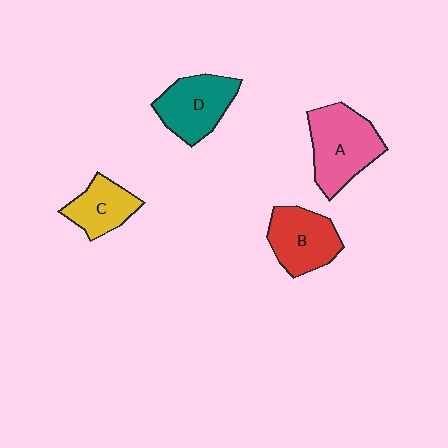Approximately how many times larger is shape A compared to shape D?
Approximately 1.2 times.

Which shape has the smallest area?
Shape C (yellow).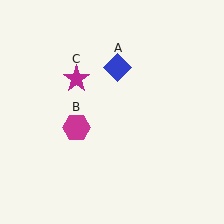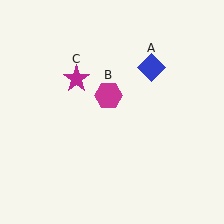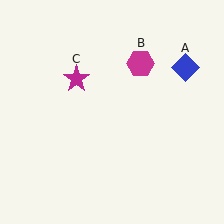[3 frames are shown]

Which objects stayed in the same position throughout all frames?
Magenta star (object C) remained stationary.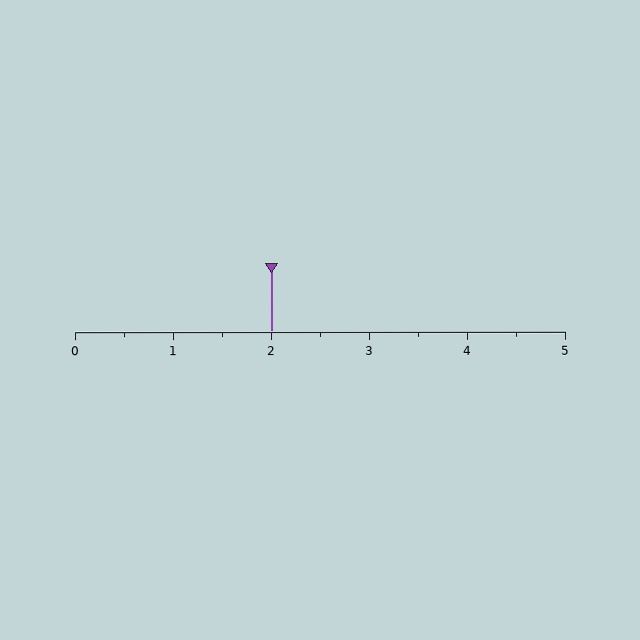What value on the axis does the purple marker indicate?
The marker indicates approximately 2.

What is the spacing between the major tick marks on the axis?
The major ticks are spaced 1 apart.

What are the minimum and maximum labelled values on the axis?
The axis runs from 0 to 5.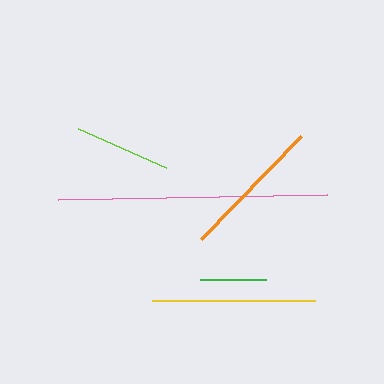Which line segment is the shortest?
The green line is the shortest at approximately 66 pixels.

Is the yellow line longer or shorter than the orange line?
The yellow line is longer than the orange line.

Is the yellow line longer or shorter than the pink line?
The pink line is longer than the yellow line.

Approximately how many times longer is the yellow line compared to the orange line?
The yellow line is approximately 1.1 times the length of the orange line.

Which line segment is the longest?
The pink line is the longest at approximately 269 pixels.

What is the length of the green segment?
The green segment is approximately 66 pixels long.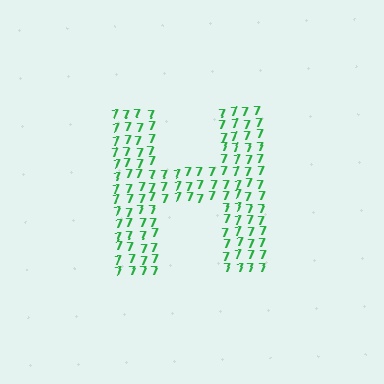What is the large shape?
The large shape is the letter H.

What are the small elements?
The small elements are digit 7's.